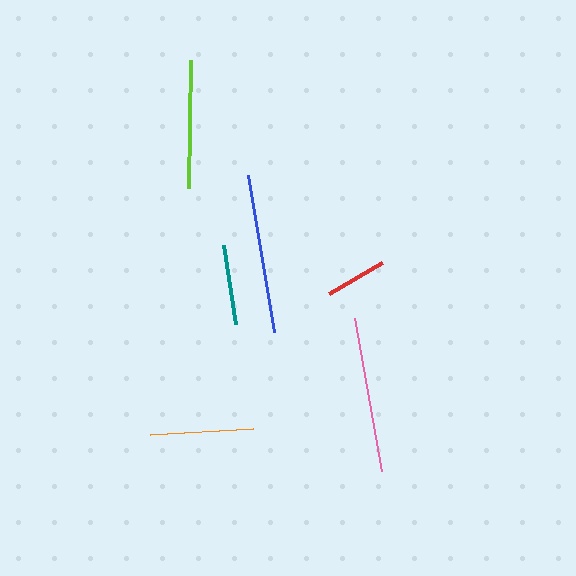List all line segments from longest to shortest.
From longest to shortest: blue, pink, lime, orange, teal, red.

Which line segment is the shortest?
The red line is the shortest at approximately 61 pixels.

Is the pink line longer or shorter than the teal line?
The pink line is longer than the teal line.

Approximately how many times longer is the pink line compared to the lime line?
The pink line is approximately 1.2 times the length of the lime line.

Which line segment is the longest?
The blue line is the longest at approximately 159 pixels.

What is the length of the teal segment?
The teal segment is approximately 80 pixels long.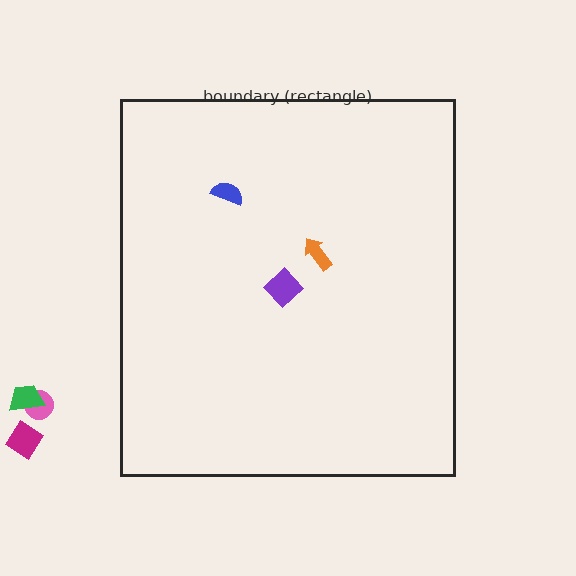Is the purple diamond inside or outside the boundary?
Inside.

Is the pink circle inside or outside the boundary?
Outside.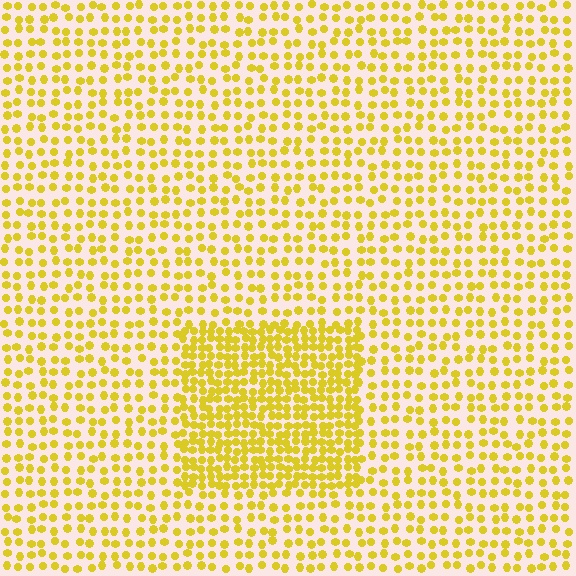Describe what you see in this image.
The image contains small yellow elements arranged at two different densities. A rectangle-shaped region is visible where the elements are more densely packed than the surrounding area.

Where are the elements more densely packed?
The elements are more densely packed inside the rectangle boundary.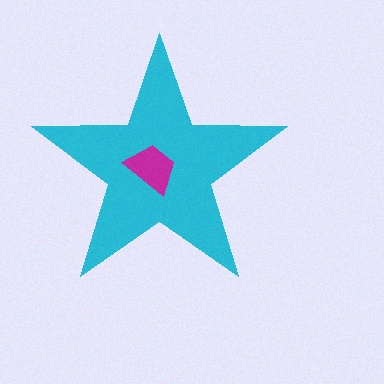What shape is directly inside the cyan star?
The magenta trapezoid.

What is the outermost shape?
The cyan star.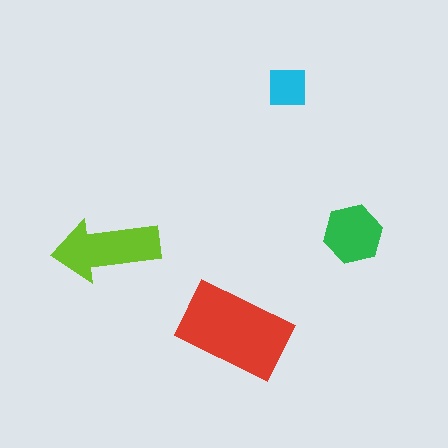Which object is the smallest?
The cyan square.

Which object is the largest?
The red rectangle.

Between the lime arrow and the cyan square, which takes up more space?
The lime arrow.